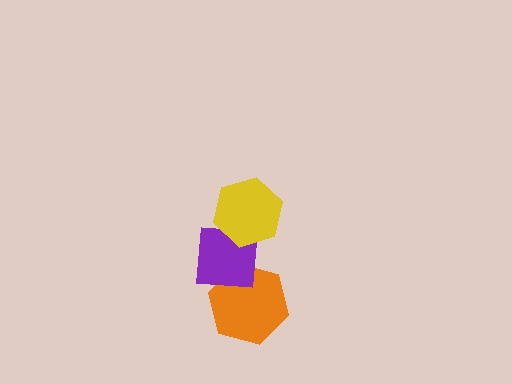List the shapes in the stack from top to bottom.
From top to bottom: the yellow hexagon, the purple square, the orange hexagon.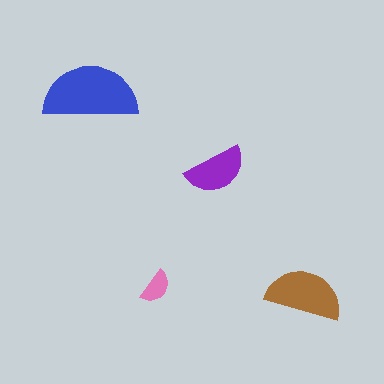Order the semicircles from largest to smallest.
the blue one, the brown one, the purple one, the pink one.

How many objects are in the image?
There are 4 objects in the image.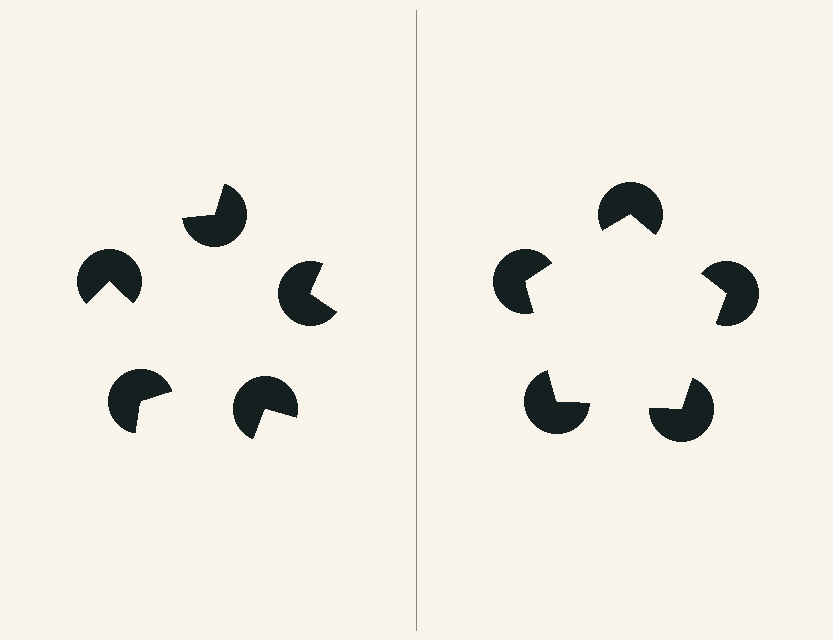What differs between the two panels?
The pac-man discs are positioned identically on both sides; only the wedge orientations differ. On the right they align to a pentagon; on the left they are misaligned.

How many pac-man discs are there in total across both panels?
10 — 5 on each side.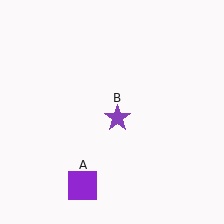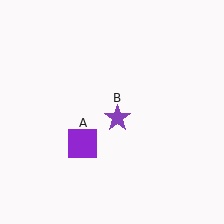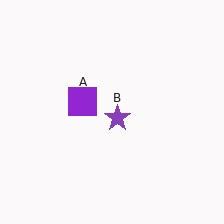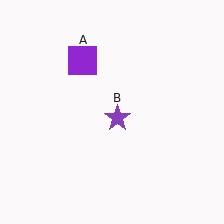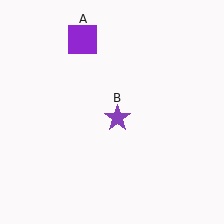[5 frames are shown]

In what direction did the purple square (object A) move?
The purple square (object A) moved up.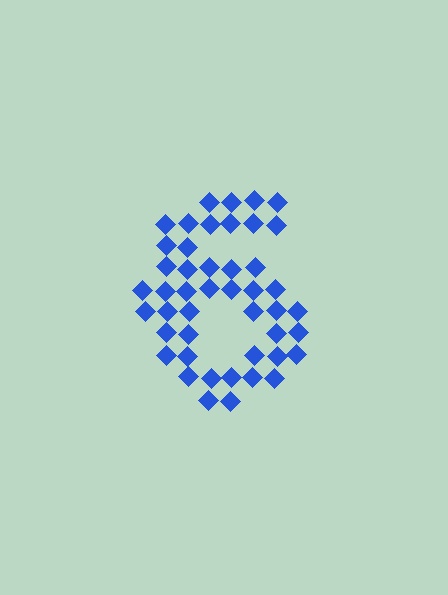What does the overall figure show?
The overall figure shows the digit 6.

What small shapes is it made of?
It is made of small diamonds.